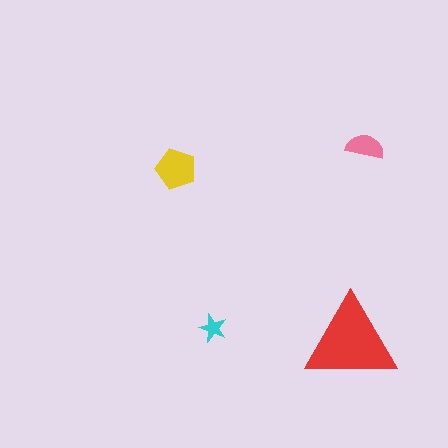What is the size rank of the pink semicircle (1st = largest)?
3rd.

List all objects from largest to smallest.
The red triangle, the yellow pentagon, the pink semicircle, the cyan star.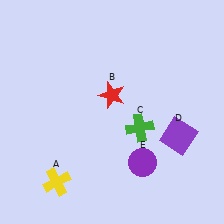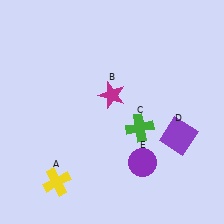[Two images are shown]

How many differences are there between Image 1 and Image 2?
There is 1 difference between the two images.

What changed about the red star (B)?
In Image 1, B is red. In Image 2, it changed to magenta.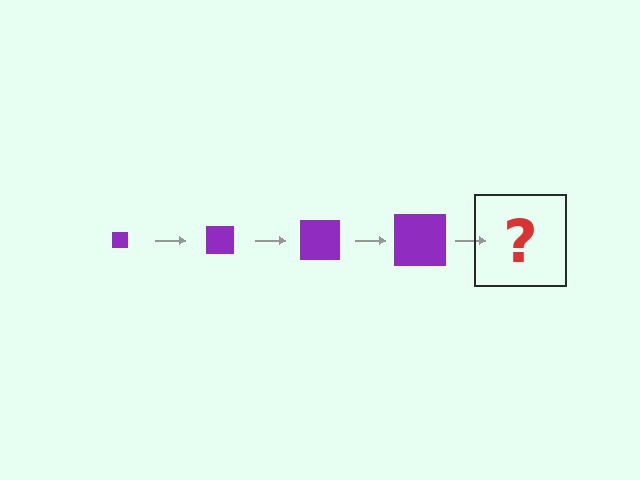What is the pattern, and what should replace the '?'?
The pattern is that the square gets progressively larger each step. The '?' should be a purple square, larger than the previous one.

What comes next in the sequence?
The next element should be a purple square, larger than the previous one.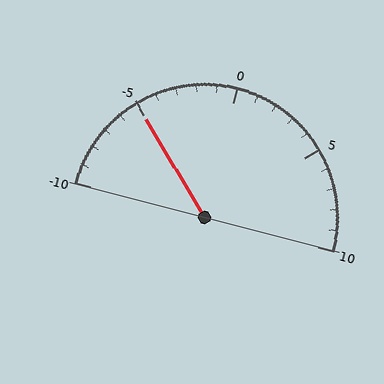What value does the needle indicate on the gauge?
The needle indicates approximately -5.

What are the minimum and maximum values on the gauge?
The gauge ranges from -10 to 10.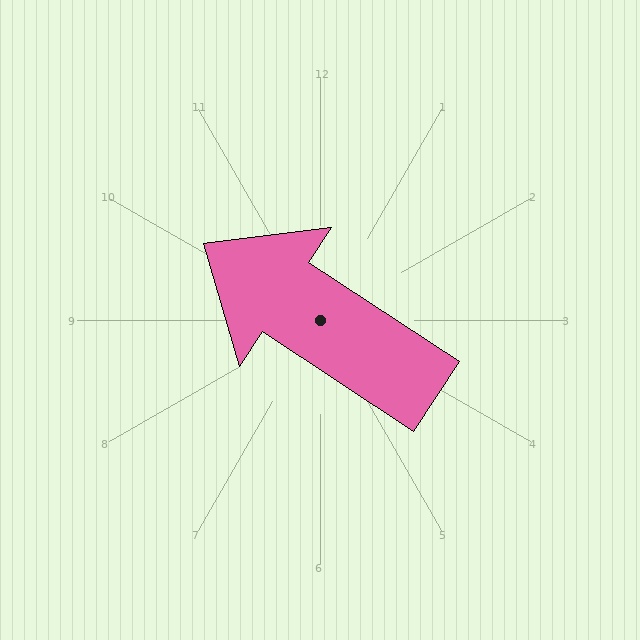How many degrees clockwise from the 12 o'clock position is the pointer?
Approximately 303 degrees.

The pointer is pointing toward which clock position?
Roughly 10 o'clock.